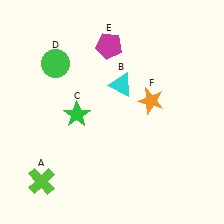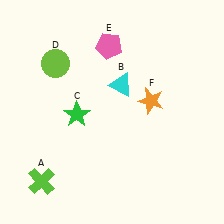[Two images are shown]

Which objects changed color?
D changed from green to lime. E changed from magenta to pink.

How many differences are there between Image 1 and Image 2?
There are 2 differences between the two images.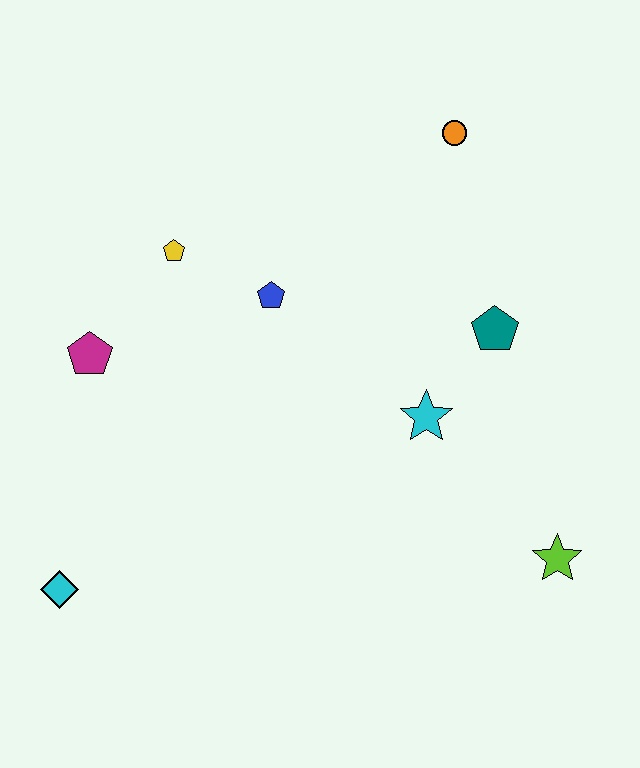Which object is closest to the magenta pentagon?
The yellow pentagon is closest to the magenta pentagon.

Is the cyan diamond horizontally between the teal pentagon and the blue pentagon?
No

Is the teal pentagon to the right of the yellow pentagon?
Yes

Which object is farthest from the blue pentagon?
The lime star is farthest from the blue pentagon.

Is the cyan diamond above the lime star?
No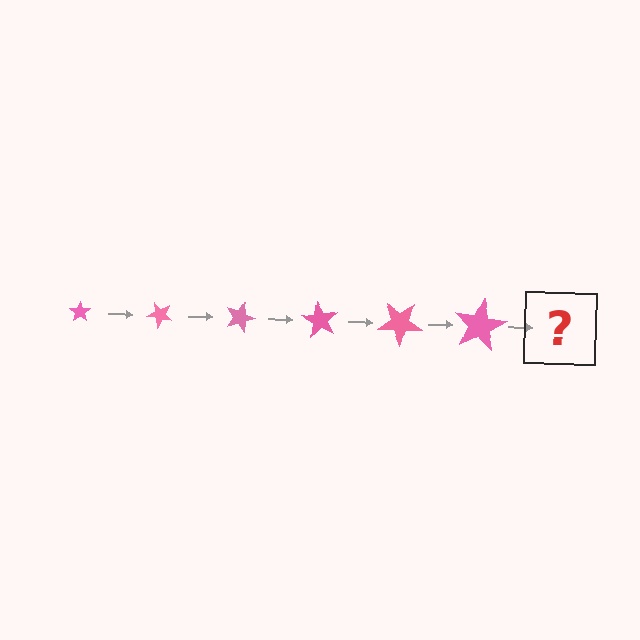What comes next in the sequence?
The next element should be a star, larger than the previous one and rotated 270 degrees from the start.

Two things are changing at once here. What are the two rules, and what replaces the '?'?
The two rules are that the star grows larger each step and it rotates 45 degrees each step. The '?' should be a star, larger than the previous one and rotated 270 degrees from the start.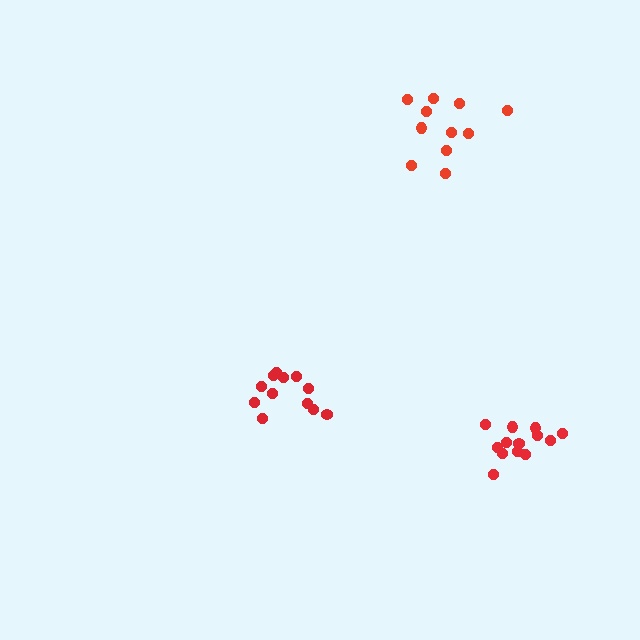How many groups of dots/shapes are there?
There are 3 groups.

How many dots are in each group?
Group 1: 13 dots, Group 2: 12 dots, Group 3: 11 dots (36 total).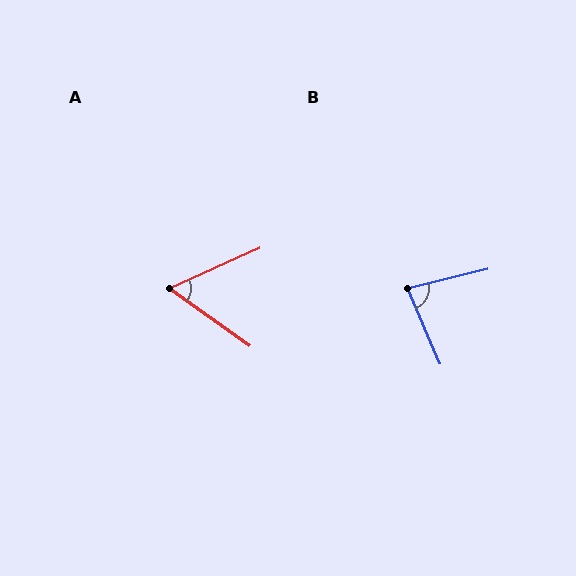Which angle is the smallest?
A, at approximately 60 degrees.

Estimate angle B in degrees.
Approximately 80 degrees.